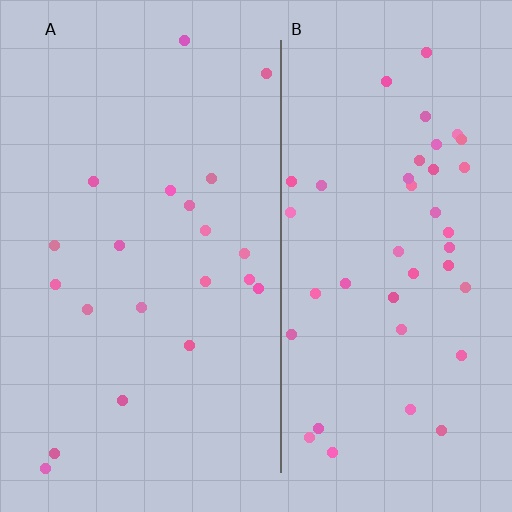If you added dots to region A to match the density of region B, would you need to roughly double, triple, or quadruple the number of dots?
Approximately double.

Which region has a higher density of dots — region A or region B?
B (the right).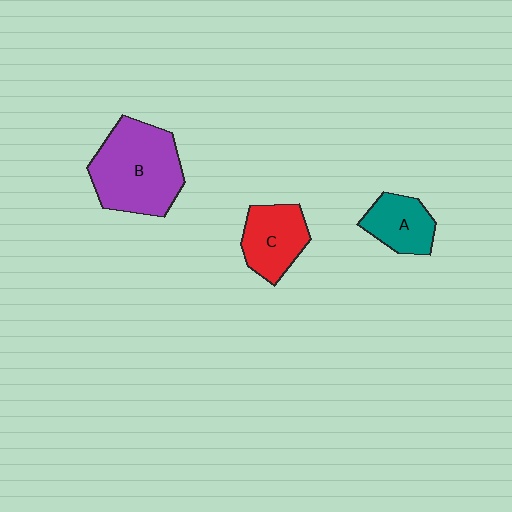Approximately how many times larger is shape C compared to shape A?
Approximately 1.2 times.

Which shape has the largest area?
Shape B (purple).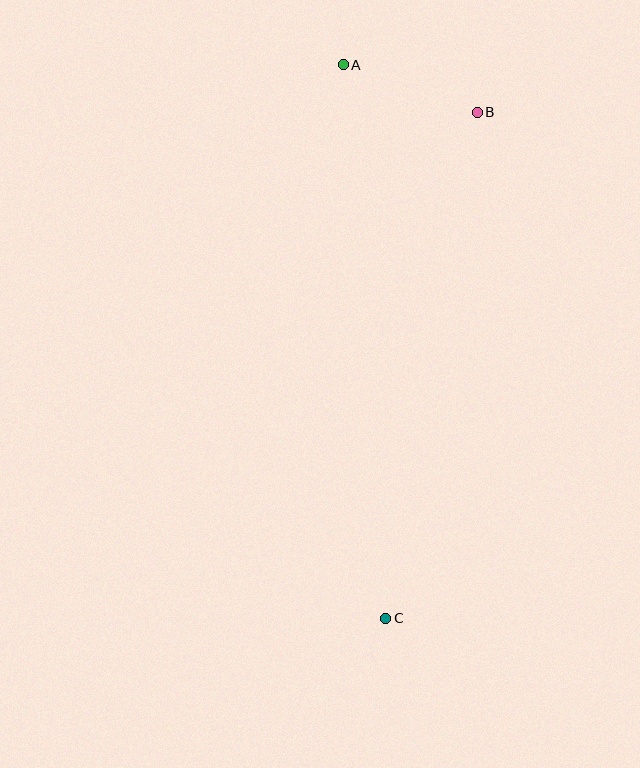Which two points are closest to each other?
Points A and B are closest to each other.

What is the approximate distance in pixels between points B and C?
The distance between B and C is approximately 514 pixels.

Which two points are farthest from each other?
Points A and C are farthest from each other.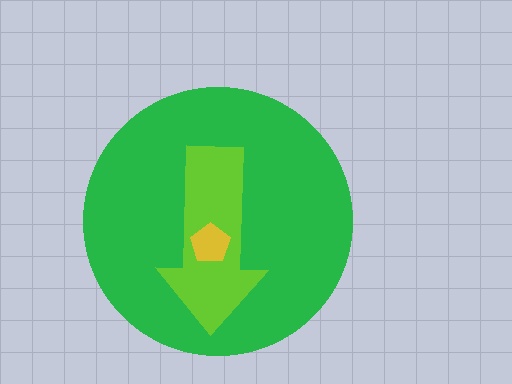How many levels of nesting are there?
3.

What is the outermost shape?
The green circle.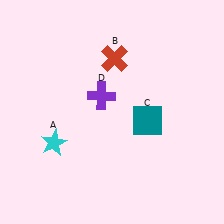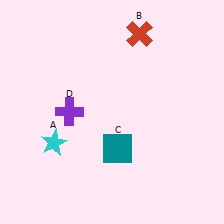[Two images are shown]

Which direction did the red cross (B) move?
The red cross (B) moved right.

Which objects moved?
The objects that moved are: the red cross (B), the teal square (C), the purple cross (D).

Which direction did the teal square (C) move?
The teal square (C) moved left.